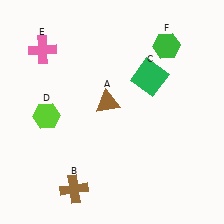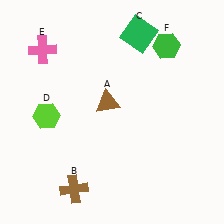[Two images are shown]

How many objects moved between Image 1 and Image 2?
1 object moved between the two images.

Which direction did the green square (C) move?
The green square (C) moved up.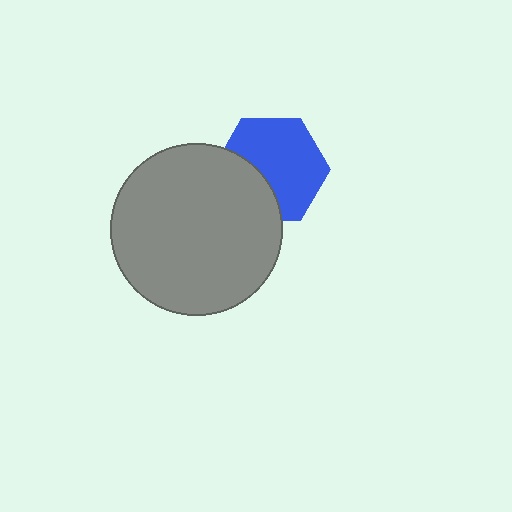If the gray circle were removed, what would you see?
You would see the complete blue hexagon.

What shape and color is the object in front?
The object in front is a gray circle.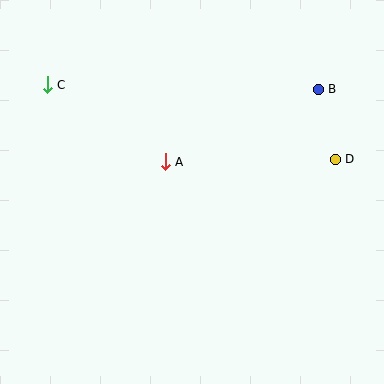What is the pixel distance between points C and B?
The distance between C and B is 271 pixels.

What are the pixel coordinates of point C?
Point C is at (47, 85).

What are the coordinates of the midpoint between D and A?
The midpoint between D and A is at (250, 161).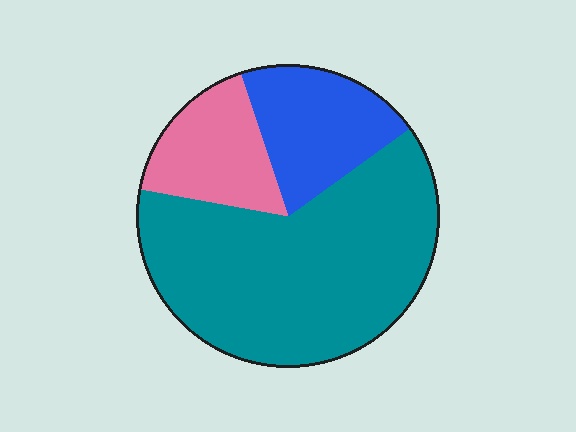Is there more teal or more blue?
Teal.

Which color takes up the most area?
Teal, at roughly 65%.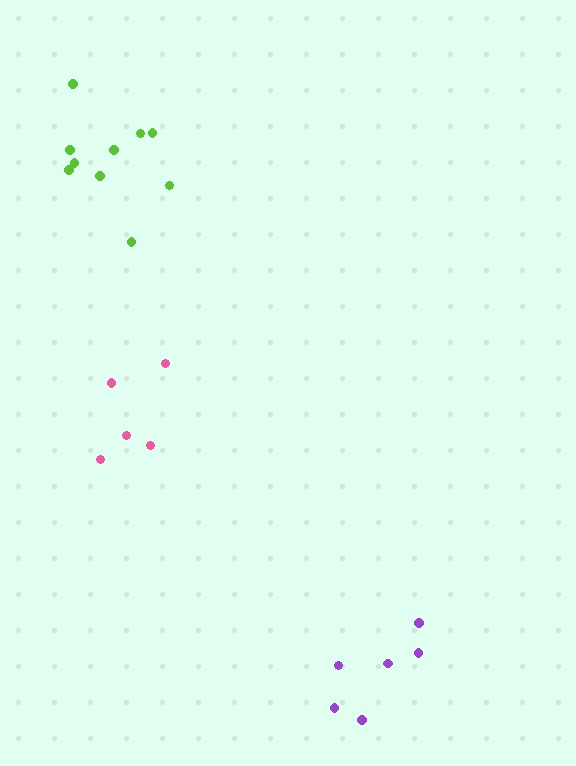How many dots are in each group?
Group 1: 5 dots, Group 2: 6 dots, Group 3: 10 dots (21 total).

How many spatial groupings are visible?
There are 3 spatial groupings.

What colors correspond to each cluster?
The clusters are colored: pink, purple, lime.